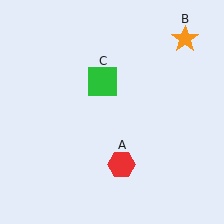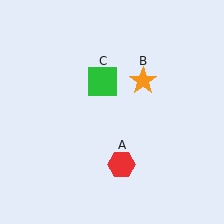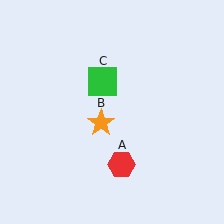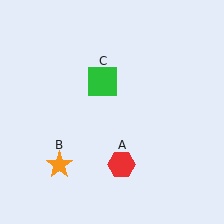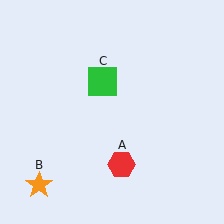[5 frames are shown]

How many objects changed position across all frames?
1 object changed position: orange star (object B).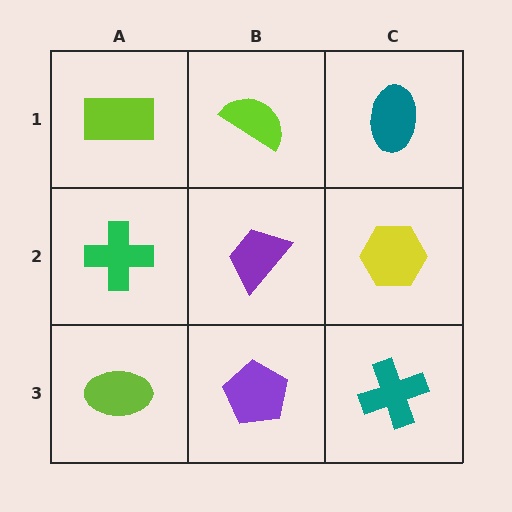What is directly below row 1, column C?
A yellow hexagon.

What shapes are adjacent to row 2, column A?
A lime rectangle (row 1, column A), a lime ellipse (row 3, column A), a purple trapezoid (row 2, column B).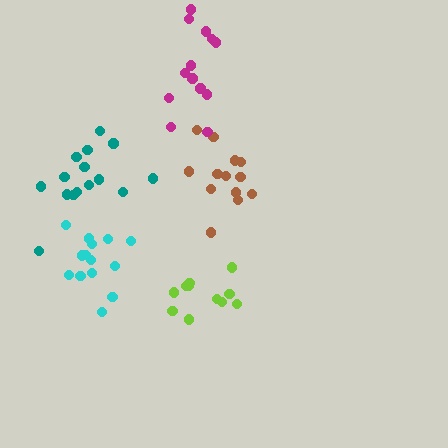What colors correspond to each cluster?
The clusters are colored: cyan, brown, teal, lime, magenta.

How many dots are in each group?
Group 1: 14 dots, Group 2: 13 dots, Group 3: 15 dots, Group 4: 11 dots, Group 5: 13 dots (66 total).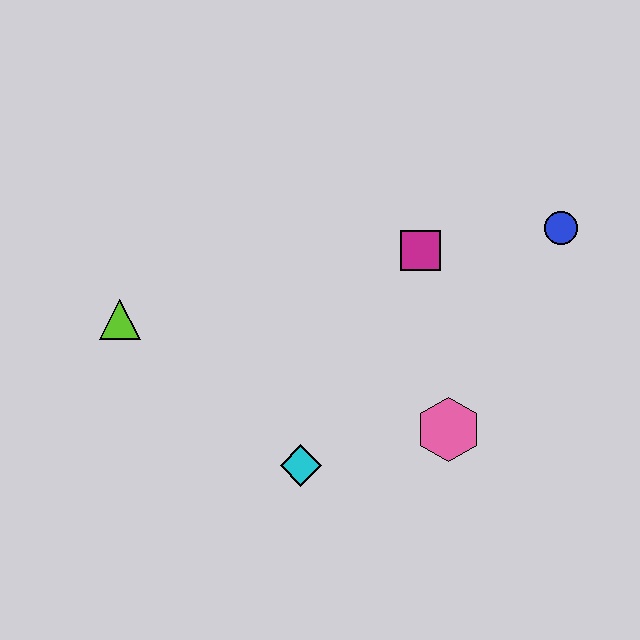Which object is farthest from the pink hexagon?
The lime triangle is farthest from the pink hexagon.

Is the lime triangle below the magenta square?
Yes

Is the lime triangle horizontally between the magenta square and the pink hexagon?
No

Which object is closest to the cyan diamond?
The pink hexagon is closest to the cyan diamond.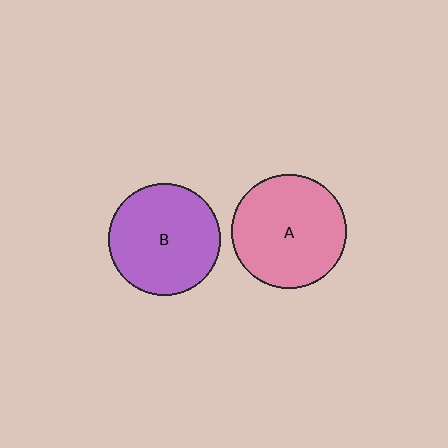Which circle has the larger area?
Circle A (pink).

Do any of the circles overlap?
No, none of the circles overlap.